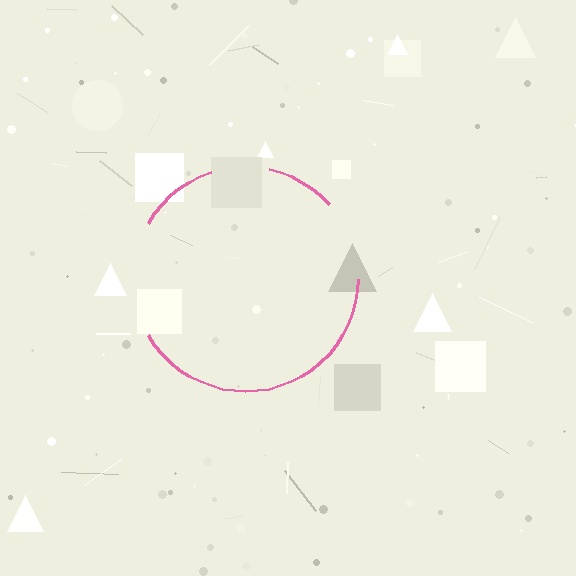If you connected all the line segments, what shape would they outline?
They would outline a circle.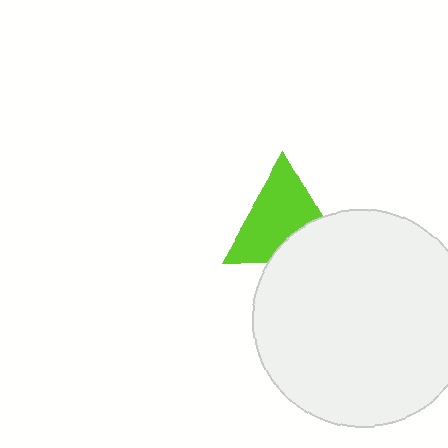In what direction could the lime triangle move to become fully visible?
The lime triangle could move up. That would shift it out from behind the white circle entirely.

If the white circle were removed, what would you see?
You would see the complete lime triangle.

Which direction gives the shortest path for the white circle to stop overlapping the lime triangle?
Moving down gives the shortest separation.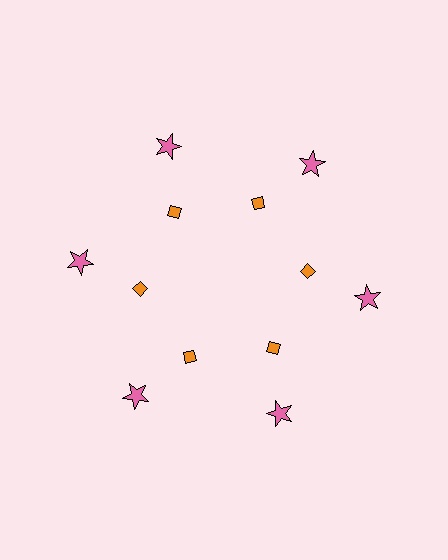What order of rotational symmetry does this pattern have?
This pattern has 6-fold rotational symmetry.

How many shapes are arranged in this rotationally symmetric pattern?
There are 12 shapes, arranged in 6 groups of 2.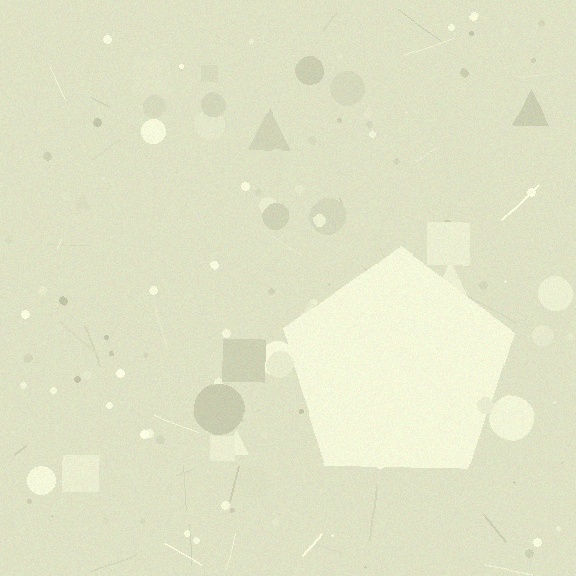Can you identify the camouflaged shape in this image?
The camouflaged shape is a pentagon.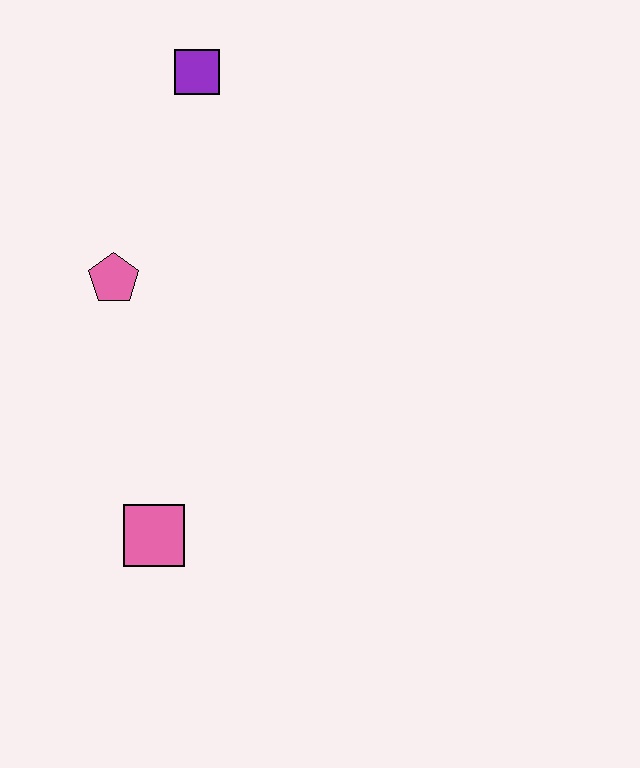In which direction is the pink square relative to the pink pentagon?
The pink square is below the pink pentagon.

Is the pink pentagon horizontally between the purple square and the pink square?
No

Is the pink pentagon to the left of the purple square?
Yes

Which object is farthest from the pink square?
The purple square is farthest from the pink square.